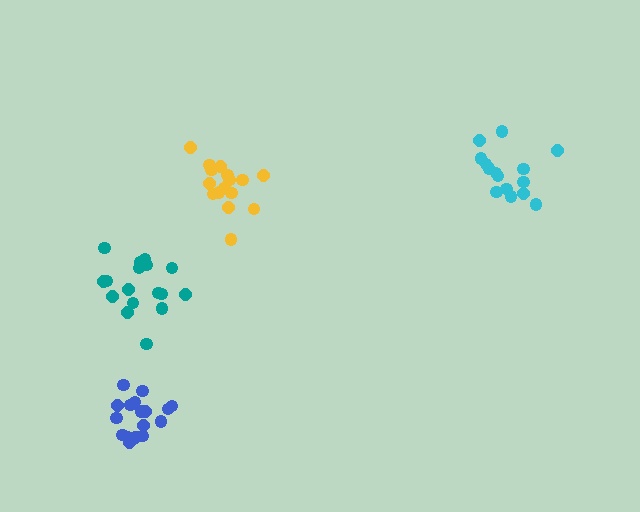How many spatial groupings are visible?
There are 4 spatial groupings.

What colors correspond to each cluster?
The clusters are colored: yellow, blue, teal, cyan.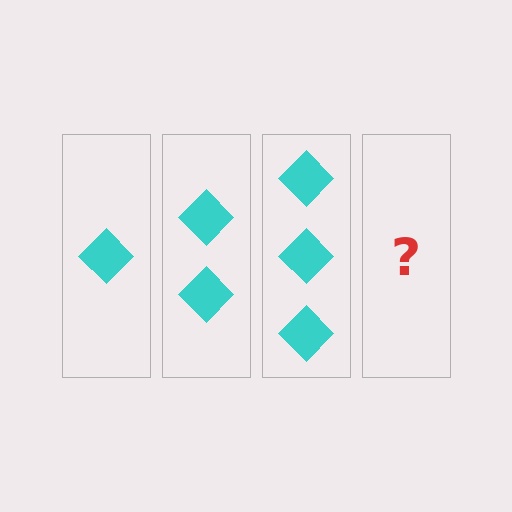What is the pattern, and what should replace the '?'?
The pattern is that each step adds one more diamond. The '?' should be 4 diamonds.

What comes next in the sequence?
The next element should be 4 diamonds.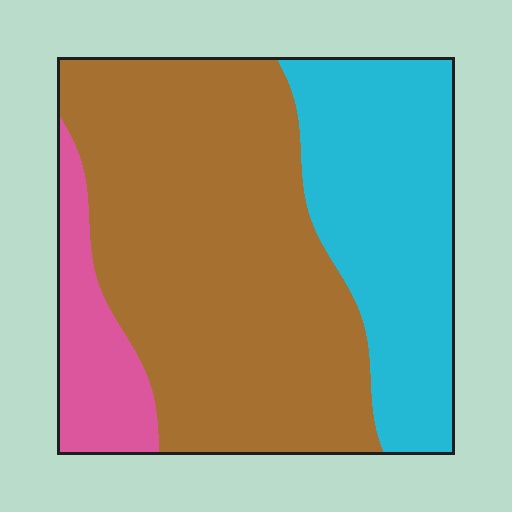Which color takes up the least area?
Pink, at roughly 10%.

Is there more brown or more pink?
Brown.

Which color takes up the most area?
Brown, at roughly 60%.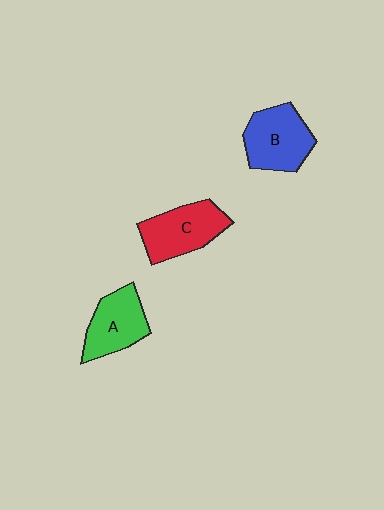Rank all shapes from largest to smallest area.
From largest to smallest: B (blue), C (red), A (green).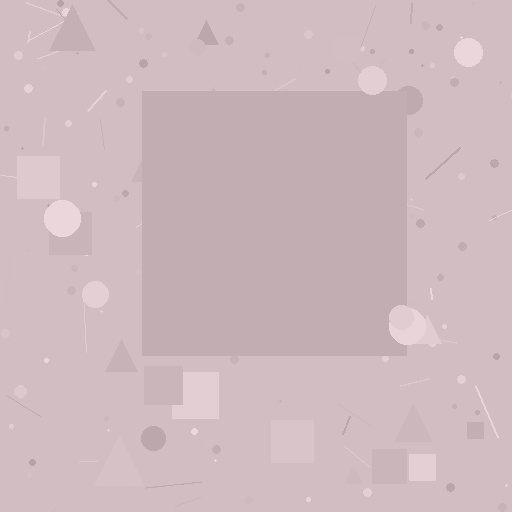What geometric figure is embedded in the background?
A square is embedded in the background.